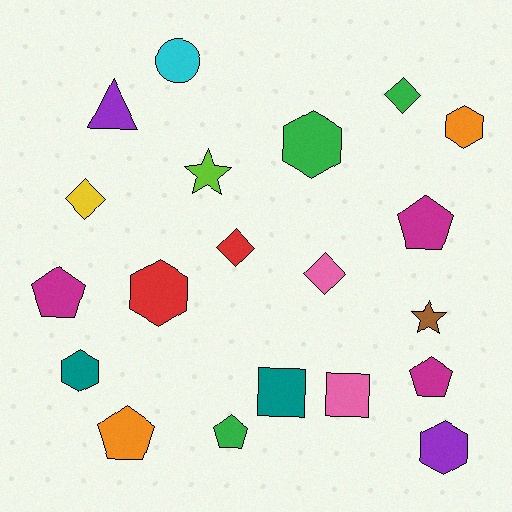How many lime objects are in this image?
There is 1 lime object.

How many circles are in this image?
There is 1 circle.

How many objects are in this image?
There are 20 objects.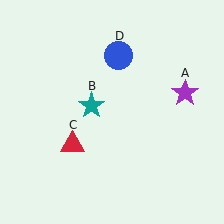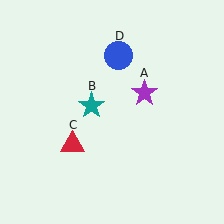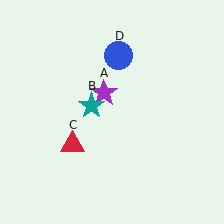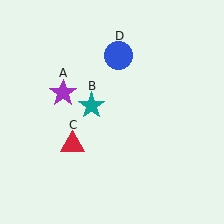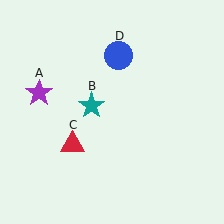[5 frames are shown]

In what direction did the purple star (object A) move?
The purple star (object A) moved left.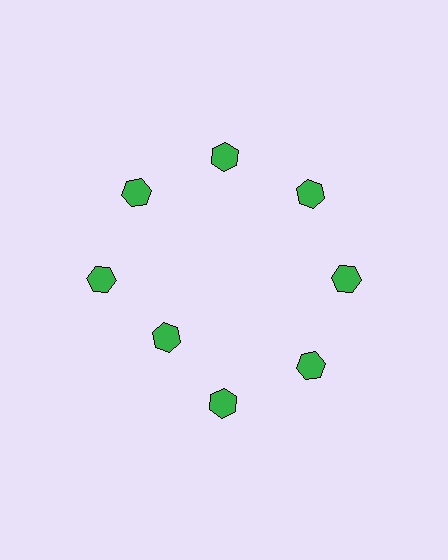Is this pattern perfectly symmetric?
No. The 8 green hexagons are arranged in a ring, but one element near the 8 o'clock position is pulled inward toward the center, breaking the 8-fold rotational symmetry.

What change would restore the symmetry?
The symmetry would be restored by moving it outward, back onto the ring so that all 8 hexagons sit at equal angles and equal distance from the center.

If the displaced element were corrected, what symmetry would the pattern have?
It would have 8-fold rotational symmetry — the pattern would map onto itself every 45 degrees.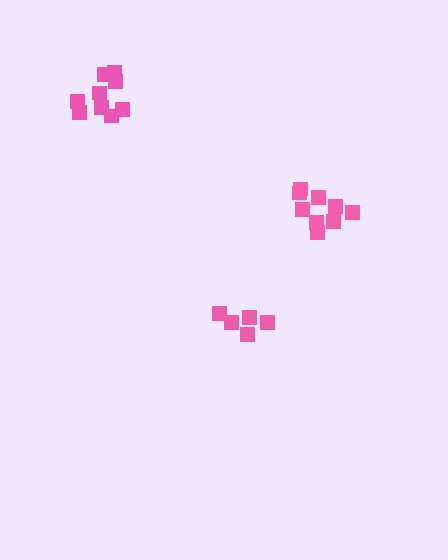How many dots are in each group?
Group 1: 9 dots, Group 2: 5 dots, Group 3: 9 dots (23 total).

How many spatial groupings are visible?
There are 3 spatial groupings.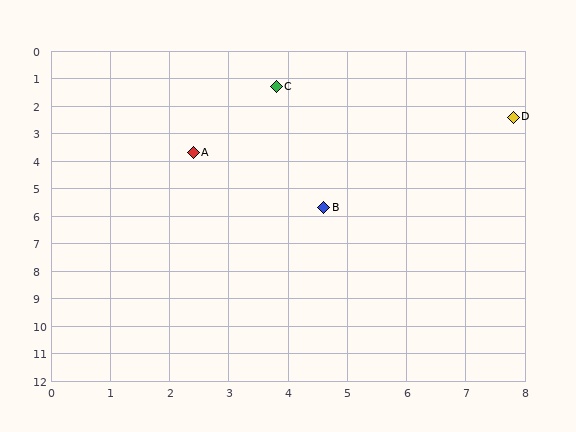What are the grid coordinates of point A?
Point A is at approximately (2.4, 3.7).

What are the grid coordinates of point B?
Point B is at approximately (4.6, 5.7).